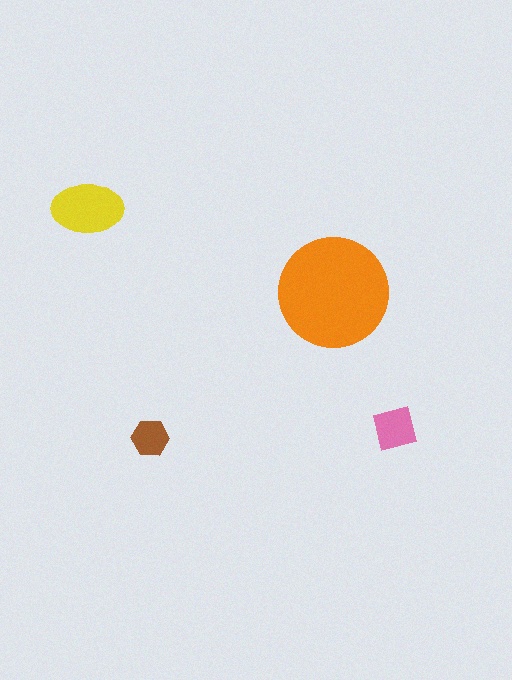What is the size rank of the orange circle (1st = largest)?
1st.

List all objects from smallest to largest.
The brown hexagon, the pink square, the yellow ellipse, the orange circle.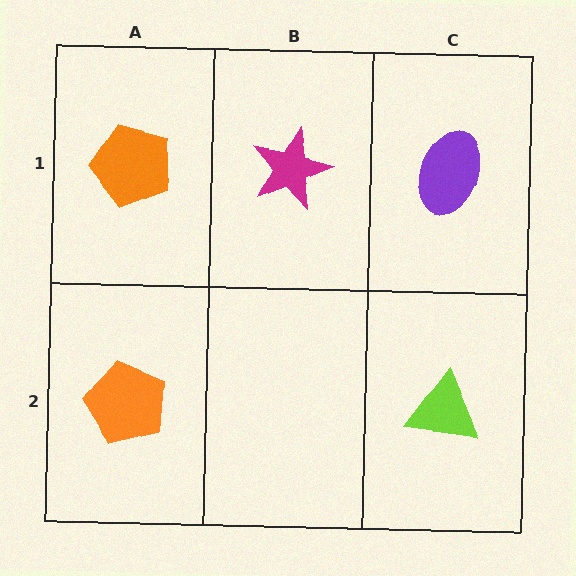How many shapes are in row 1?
3 shapes.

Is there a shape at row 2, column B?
No, that cell is empty.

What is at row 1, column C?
A purple ellipse.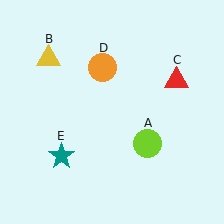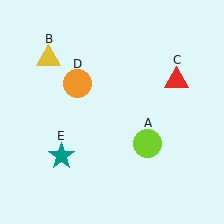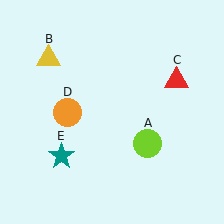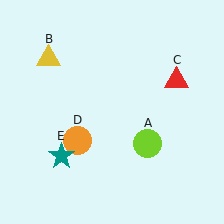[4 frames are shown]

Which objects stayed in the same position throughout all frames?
Lime circle (object A) and yellow triangle (object B) and red triangle (object C) and teal star (object E) remained stationary.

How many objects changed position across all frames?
1 object changed position: orange circle (object D).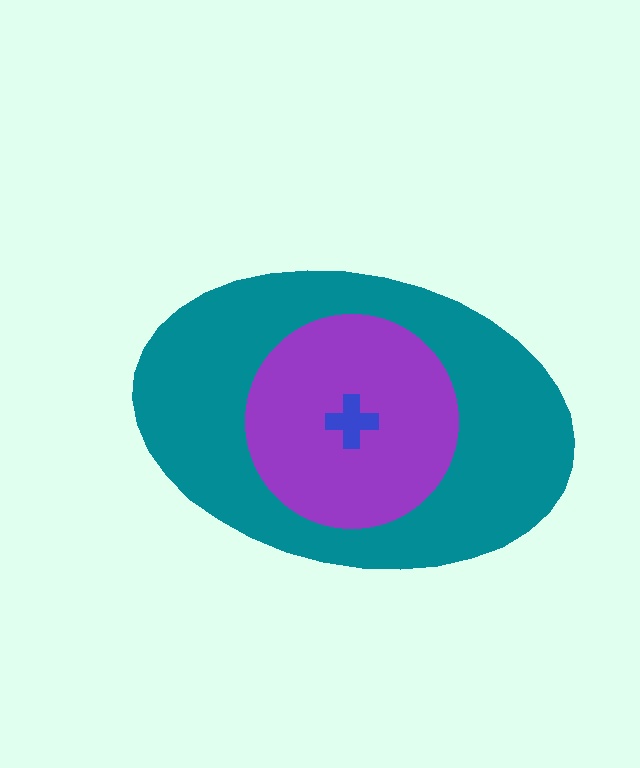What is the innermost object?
The blue cross.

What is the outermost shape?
The teal ellipse.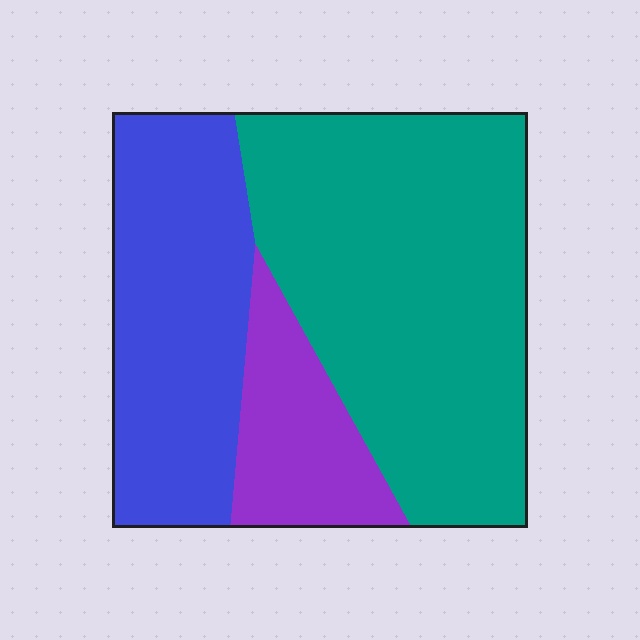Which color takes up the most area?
Teal, at roughly 55%.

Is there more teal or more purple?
Teal.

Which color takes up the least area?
Purple, at roughly 15%.